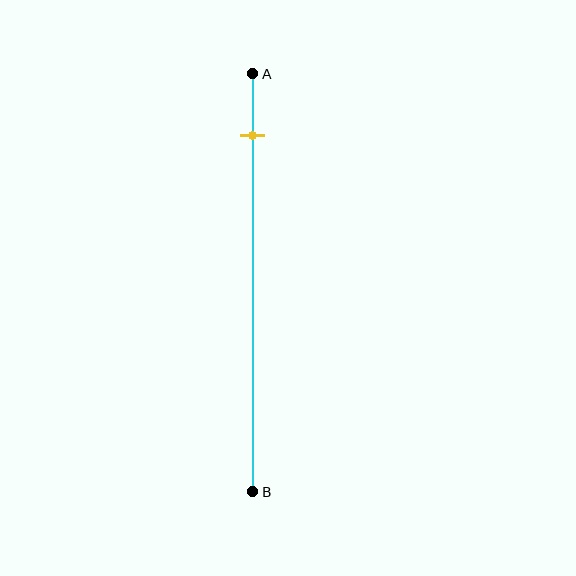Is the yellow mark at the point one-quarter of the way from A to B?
No, the mark is at about 15% from A, not at the 25% one-quarter point.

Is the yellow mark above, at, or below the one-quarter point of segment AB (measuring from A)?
The yellow mark is above the one-quarter point of segment AB.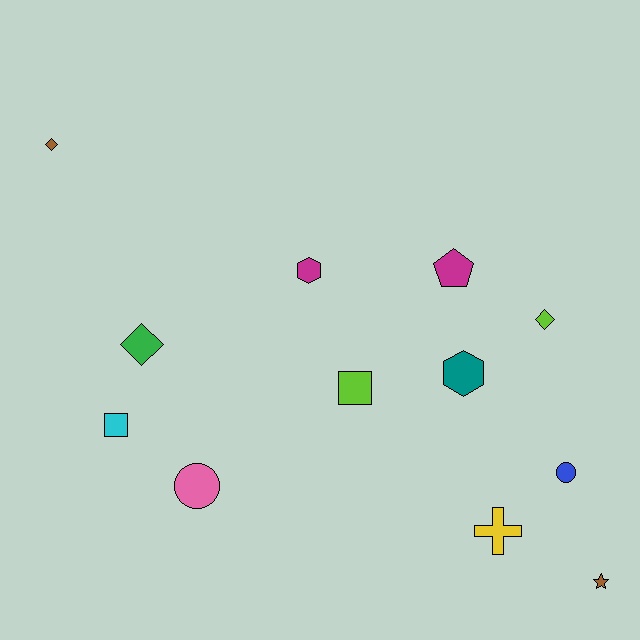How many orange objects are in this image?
There are no orange objects.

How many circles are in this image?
There are 2 circles.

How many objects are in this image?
There are 12 objects.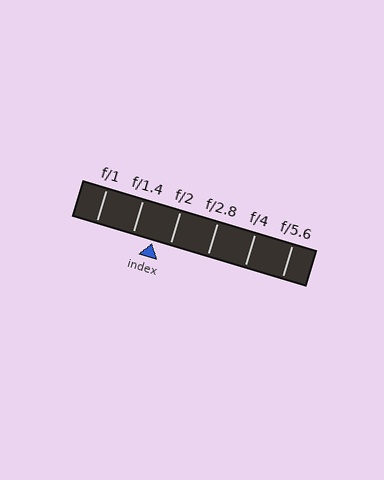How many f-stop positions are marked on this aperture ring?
There are 6 f-stop positions marked.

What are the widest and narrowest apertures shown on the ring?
The widest aperture shown is f/1 and the narrowest is f/5.6.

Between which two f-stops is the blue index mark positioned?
The index mark is between f/1.4 and f/2.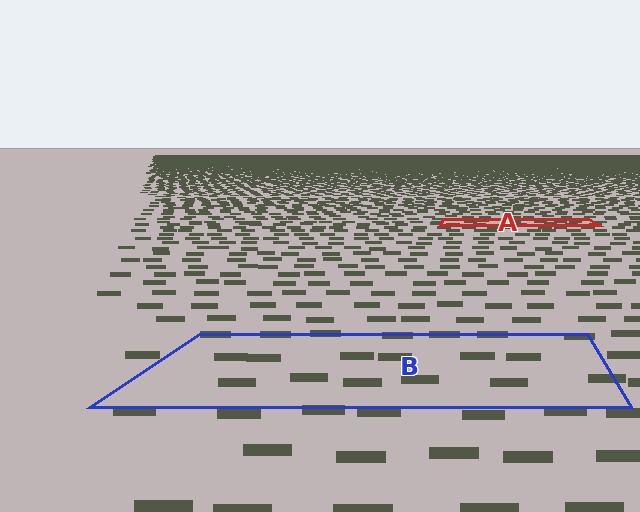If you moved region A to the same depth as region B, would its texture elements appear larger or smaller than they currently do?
They would appear larger. At a closer depth, the same texture elements are projected at a bigger on-screen size.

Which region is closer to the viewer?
Region B is closer. The texture elements there are larger and more spread out.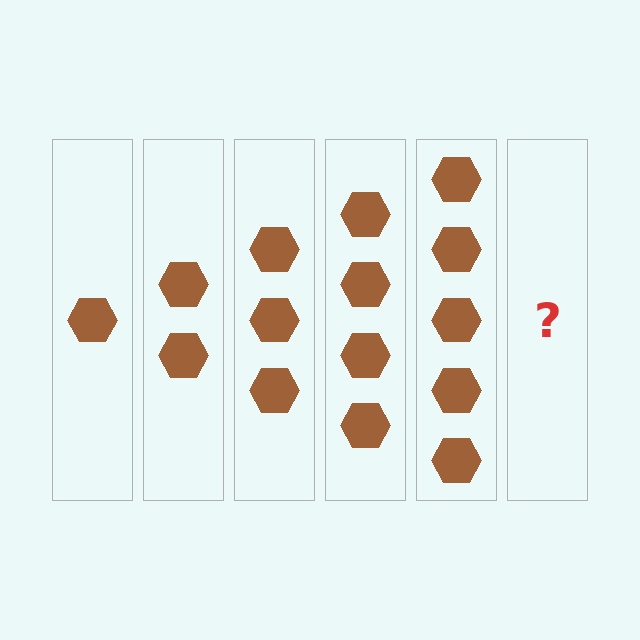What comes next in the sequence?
The next element should be 6 hexagons.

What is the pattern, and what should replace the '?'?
The pattern is that each step adds one more hexagon. The '?' should be 6 hexagons.